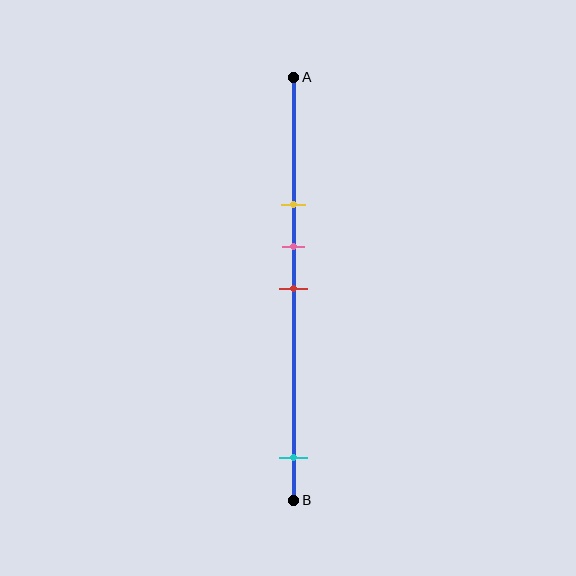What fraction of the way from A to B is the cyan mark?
The cyan mark is approximately 90% (0.9) of the way from A to B.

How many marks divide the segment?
There are 4 marks dividing the segment.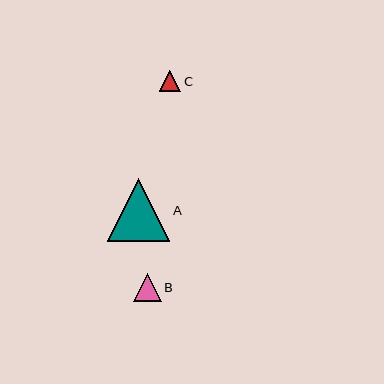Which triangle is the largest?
Triangle A is the largest with a size of approximately 62 pixels.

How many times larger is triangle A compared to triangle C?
Triangle A is approximately 2.9 times the size of triangle C.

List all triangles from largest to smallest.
From largest to smallest: A, B, C.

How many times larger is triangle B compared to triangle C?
Triangle B is approximately 1.3 times the size of triangle C.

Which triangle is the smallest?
Triangle C is the smallest with a size of approximately 22 pixels.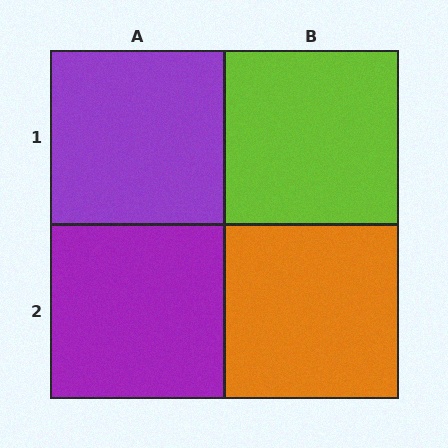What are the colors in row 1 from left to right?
Purple, lime.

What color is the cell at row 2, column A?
Purple.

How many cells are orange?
1 cell is orange.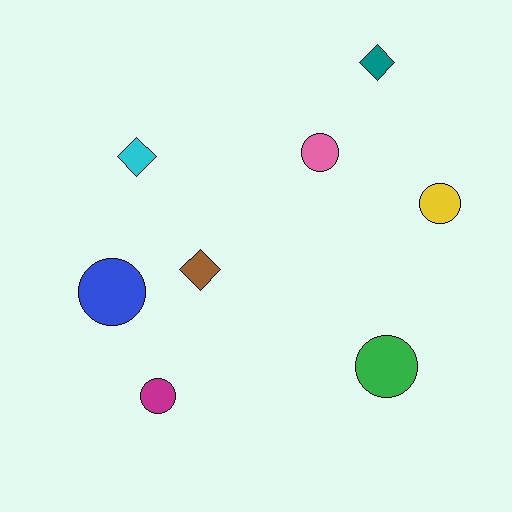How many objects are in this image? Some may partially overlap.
There are 8 objects.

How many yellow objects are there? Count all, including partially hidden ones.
There is 1 yellow object.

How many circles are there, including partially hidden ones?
There are 5 circles.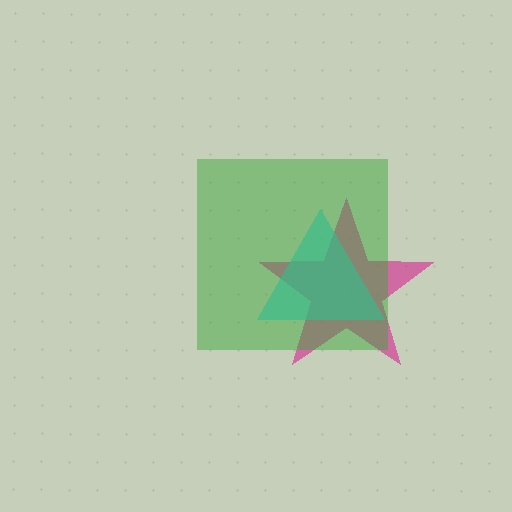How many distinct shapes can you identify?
There are 3 distinct shapes: a magenta star, a cyan triangle, a green square.